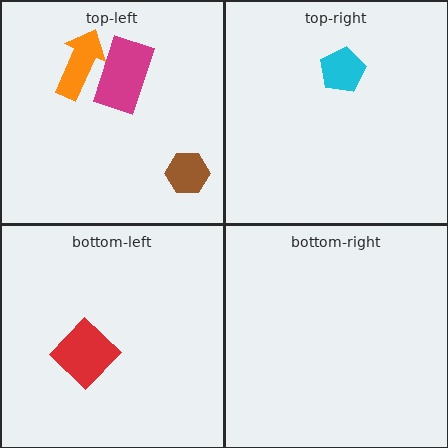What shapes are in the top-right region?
The cyan pentagon.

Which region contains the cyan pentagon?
The top-right region.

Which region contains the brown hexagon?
The top-left region.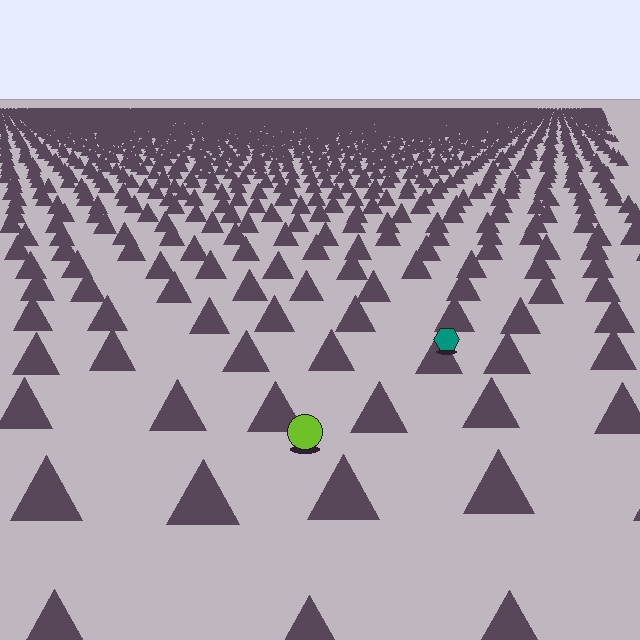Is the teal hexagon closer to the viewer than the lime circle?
No. The lime circle is closer — you can tell from the texture gradient: the ground texture is coarser near it.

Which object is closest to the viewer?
The lime circle is closest. The texture marks near it are larger and more spread out.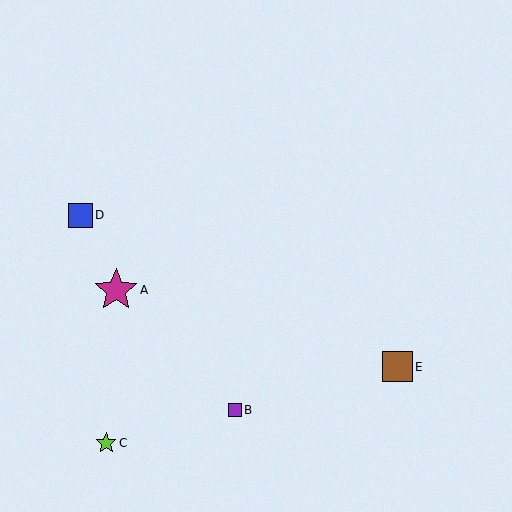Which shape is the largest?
The magenta star (labeled A) is the largest.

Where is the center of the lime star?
The center of the lime star is at (106, 443).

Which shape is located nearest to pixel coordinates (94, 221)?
The blue square (labeled D) at (80, 215) is nearest to that location.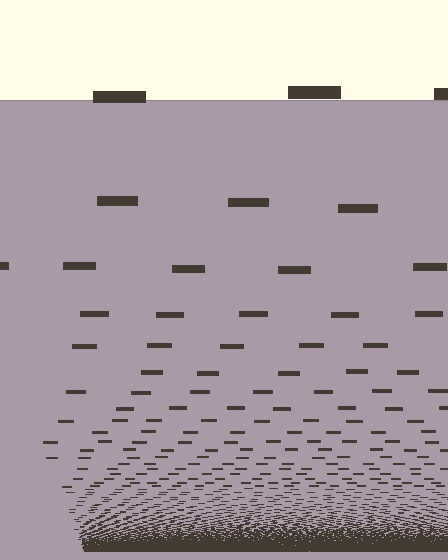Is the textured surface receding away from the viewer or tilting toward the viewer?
The surface appears to tilt toward the viewer. Texture elements get larger and sparser toward the top.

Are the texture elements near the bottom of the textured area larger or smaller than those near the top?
Smaller. The gradient is inverted — elements near the bottom are smaller and denser.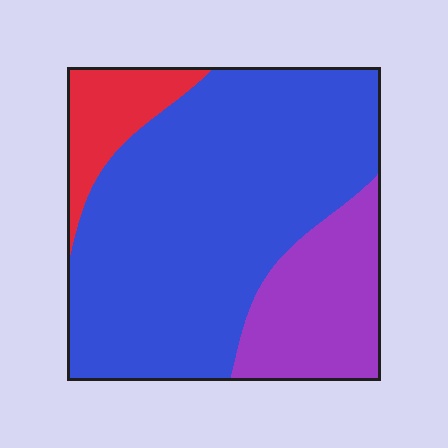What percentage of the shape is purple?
Purple takes up about one fifth (1/5) of the shape.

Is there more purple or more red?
Purple.